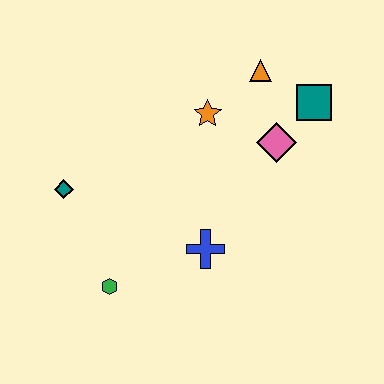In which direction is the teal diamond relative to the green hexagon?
The teal diamond is above the green hexagon.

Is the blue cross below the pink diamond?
Yes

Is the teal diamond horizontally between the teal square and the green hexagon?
No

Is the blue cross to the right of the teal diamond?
Yes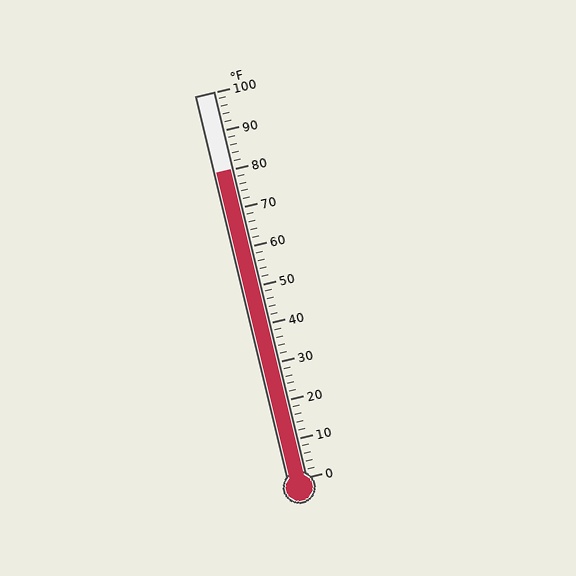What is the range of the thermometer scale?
The thermometer scale ranges from 0°F to 100°F.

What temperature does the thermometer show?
The thermometer shows approximately 80°F.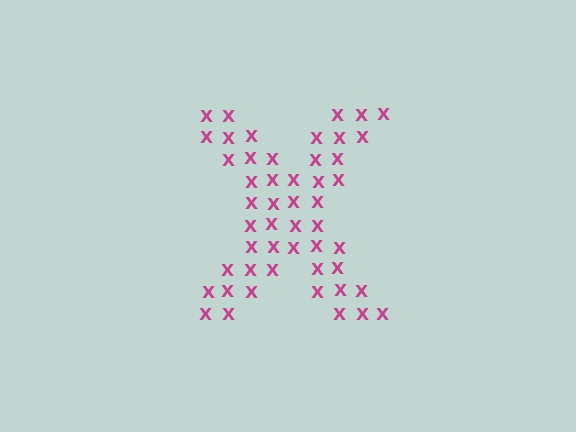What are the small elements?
The small elements are letter X's.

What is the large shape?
The large shape is the letter X.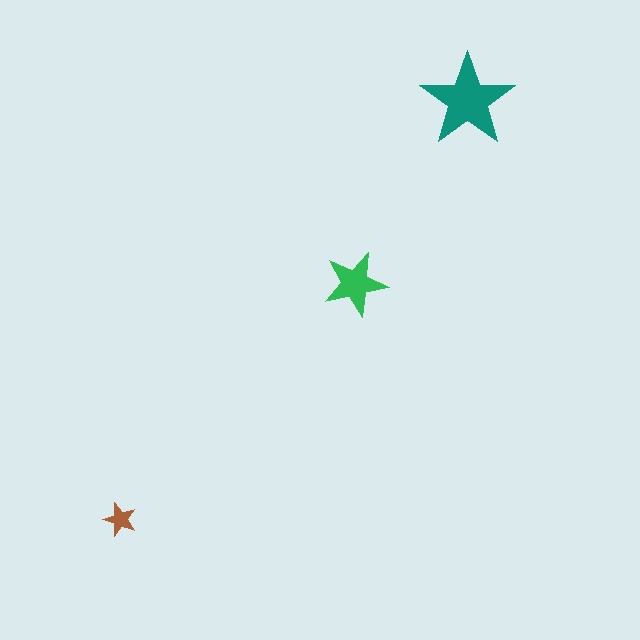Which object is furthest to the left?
The brown star is leftmost.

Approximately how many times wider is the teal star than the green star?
About 1.5 times wider.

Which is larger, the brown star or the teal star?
The teal one.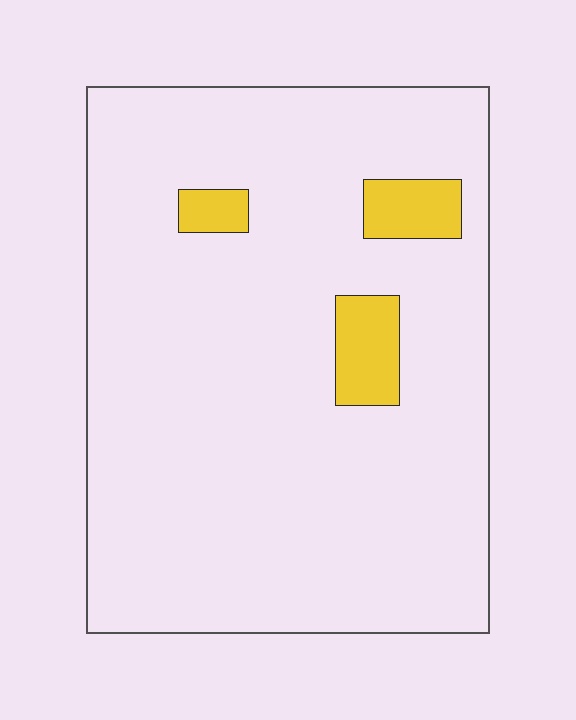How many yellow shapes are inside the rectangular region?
3.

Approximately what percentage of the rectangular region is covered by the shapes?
Approximately 5%.